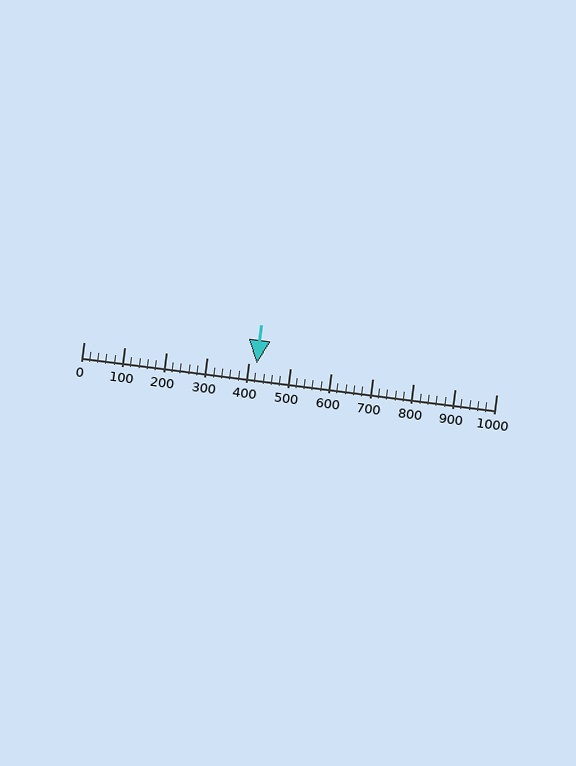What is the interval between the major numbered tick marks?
The major tick marks are spaced 100 units apart.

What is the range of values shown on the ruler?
The ruler shows values from 0 to 1000.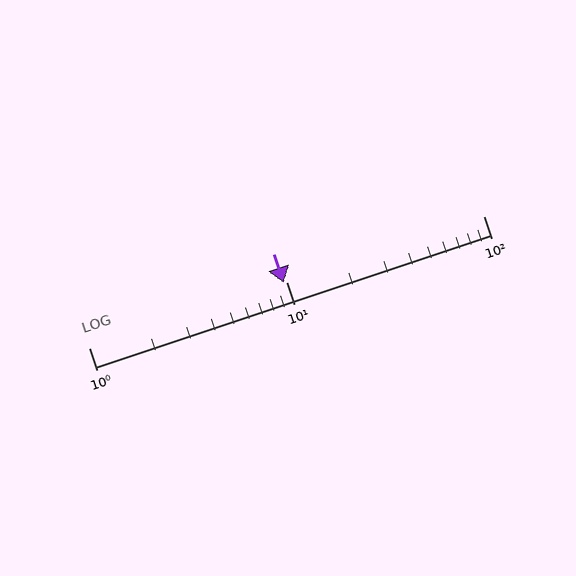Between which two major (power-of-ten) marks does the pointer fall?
The pointer is between 1 and 10.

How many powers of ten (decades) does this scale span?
The scale spans 2 decades, from 1 to 100.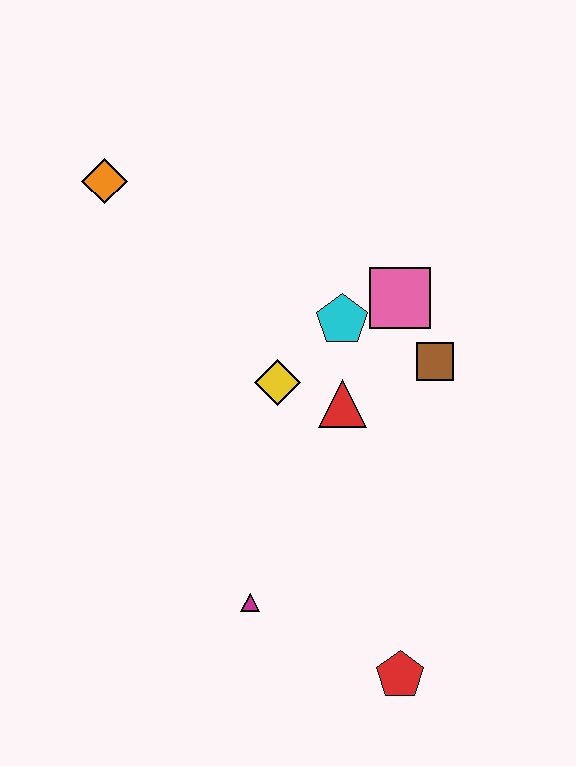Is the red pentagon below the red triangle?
Yes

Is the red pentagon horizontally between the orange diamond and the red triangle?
No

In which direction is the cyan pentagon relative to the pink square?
The cyan pentagon is to the left of the pink square.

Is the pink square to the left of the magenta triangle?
No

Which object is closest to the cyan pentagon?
The pink square is closest to the cyan pentagon.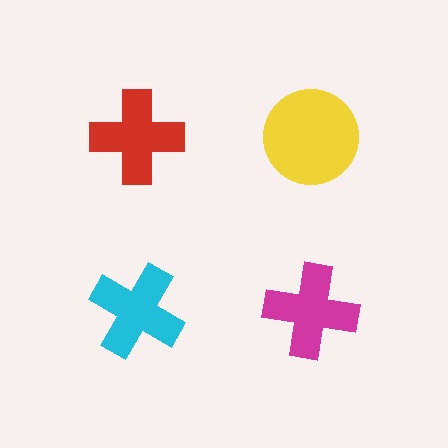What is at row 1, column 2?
A yellow circle.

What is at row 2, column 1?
A cyan cross.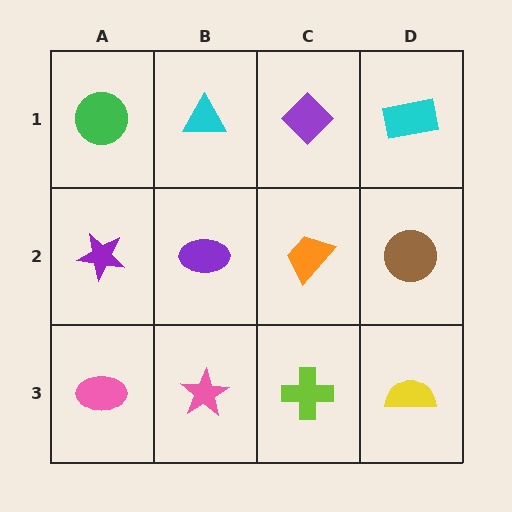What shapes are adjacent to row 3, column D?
A brown circle (row 2, column D), a lime cross (row 3, column C).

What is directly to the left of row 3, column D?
A lime cross.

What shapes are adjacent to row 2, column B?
A cyan triangle (row 1, column B), a pink star (row 3, column B), a purple star (row 2, column A), an orange trapezoid (row 2, column C).